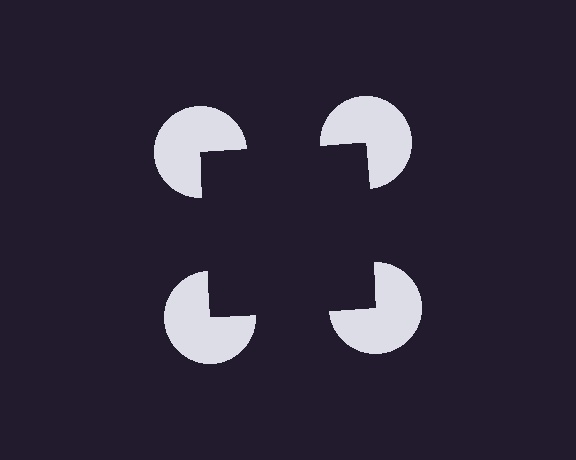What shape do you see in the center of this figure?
An illusory square — its edges are inferred from the aligned wedge cuts in the pac-man discs, not physically drawn.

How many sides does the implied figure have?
4 sides.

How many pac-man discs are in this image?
There are 4 — one at each vertex of the illusory square.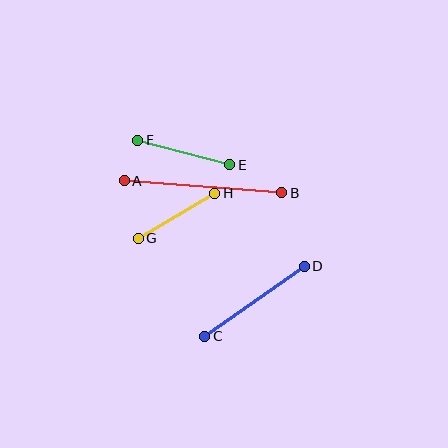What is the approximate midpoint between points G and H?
The midpoint is at approximately (177, 216) pixels.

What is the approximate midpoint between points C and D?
The midpoint is at approximately (255, 301) pixels.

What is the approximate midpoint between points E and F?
The midpoint is at approximately (184, 152) pixels.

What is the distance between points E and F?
The distance is approximately 95 pixels.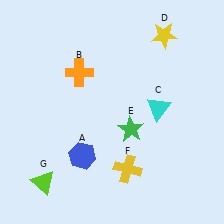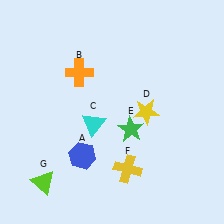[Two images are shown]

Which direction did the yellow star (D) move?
The yellow star (D) moved down.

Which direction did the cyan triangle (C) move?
The cyan triangle (C) moved left.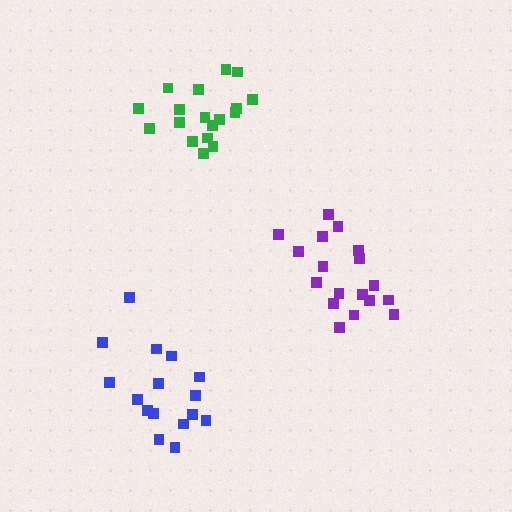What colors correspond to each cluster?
The clusters are colored: blue, purple, green.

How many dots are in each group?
Group 1: 16 dots, Group 2: 18 dots, Group 3: 18 dots (52 total).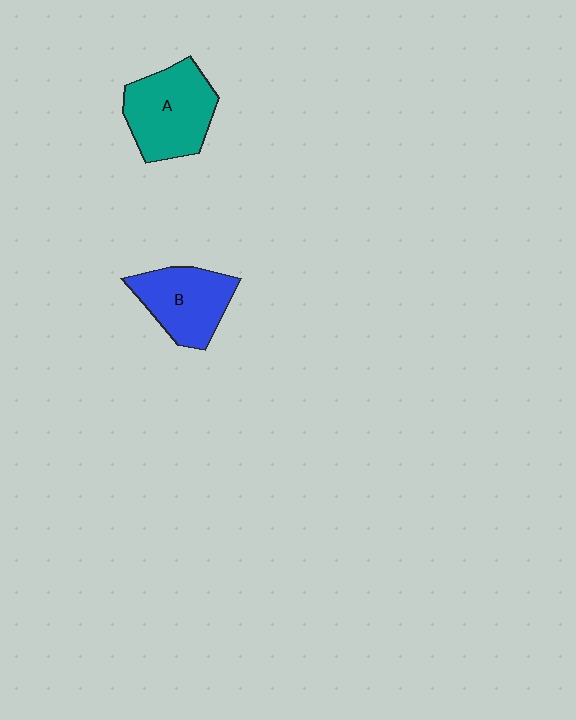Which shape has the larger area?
Shape A (teal).